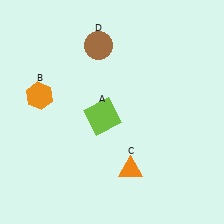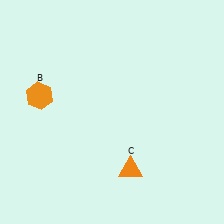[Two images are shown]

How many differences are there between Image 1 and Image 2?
There are 2 differences between the two images.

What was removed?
The brown circle (D), the lime square (A) were removed in Image 2.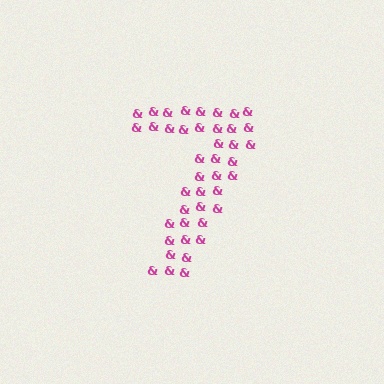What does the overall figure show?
The overall figure shows the digit 7.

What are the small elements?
The small elements are ampersands.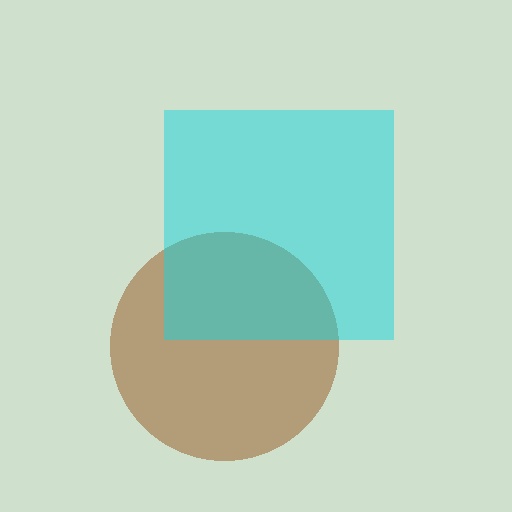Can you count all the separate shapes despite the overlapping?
Yes, there are 2 separate shapes.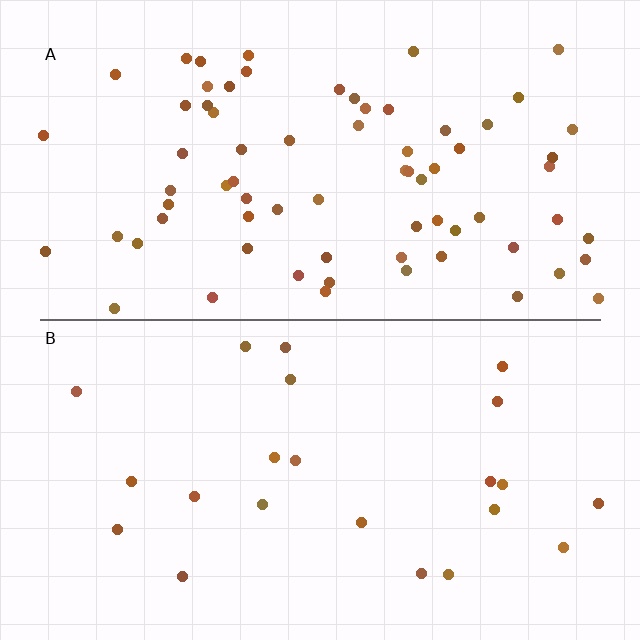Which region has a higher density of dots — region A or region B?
A (the top).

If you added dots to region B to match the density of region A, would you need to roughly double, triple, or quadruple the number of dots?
Approximately triple.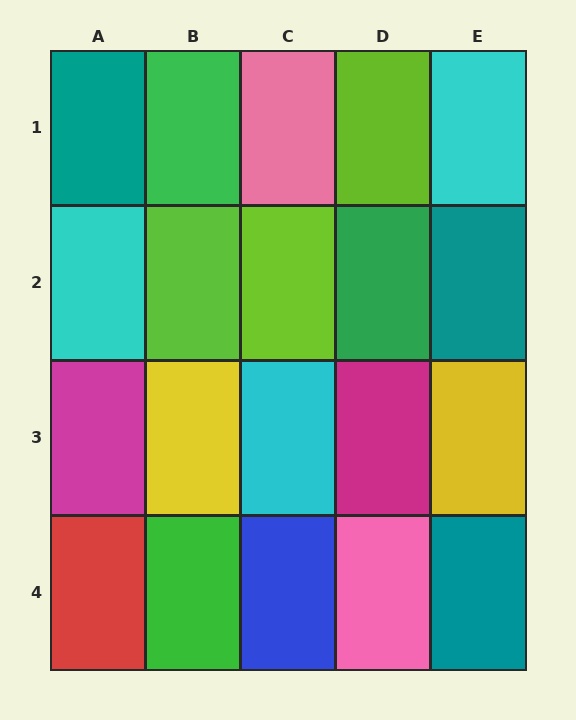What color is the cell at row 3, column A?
Magenta.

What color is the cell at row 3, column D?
Magenta.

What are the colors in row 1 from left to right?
Teal, green, pink, lime, cyan.